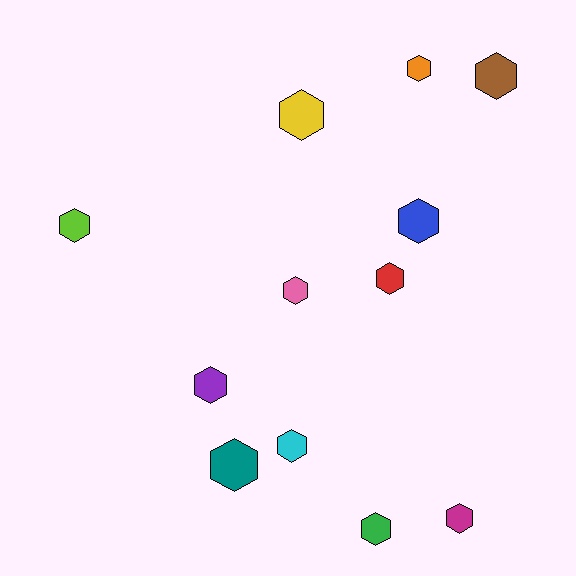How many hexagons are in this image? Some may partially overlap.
There are 12 hexagons.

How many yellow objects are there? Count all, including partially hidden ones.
There is 1 yellow object.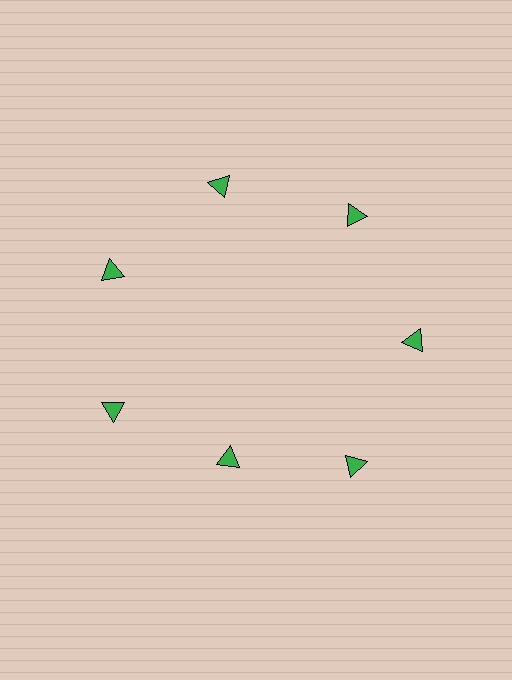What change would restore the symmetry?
The symmetry would be restored by moving it outward, back onto the ring so that all 7 triangles sit at equal angles and equal distance from the center.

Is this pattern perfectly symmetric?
No. The 7 green triangles are arranged in a ring, but one element near the 6 o'clock position is pulled inward toward the center, breaking the 7-fold rotational symmetry.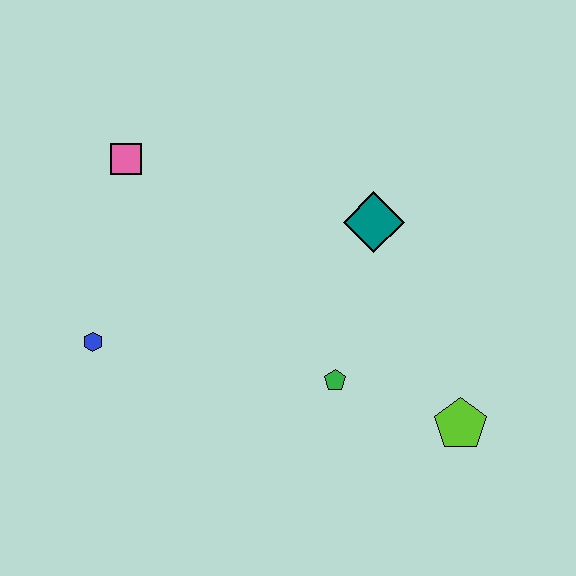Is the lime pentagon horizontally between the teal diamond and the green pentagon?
No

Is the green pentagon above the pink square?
No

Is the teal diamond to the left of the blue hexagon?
No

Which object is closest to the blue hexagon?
The pink square is closest to the blue hexagon.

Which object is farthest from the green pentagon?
The pink square is farthest from the green pentagon.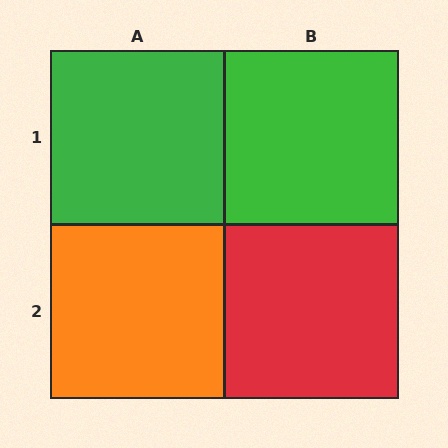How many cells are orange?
1 cell is orange.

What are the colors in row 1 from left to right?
Green, green.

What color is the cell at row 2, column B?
Red.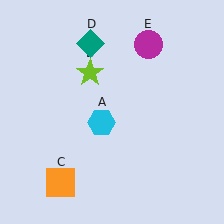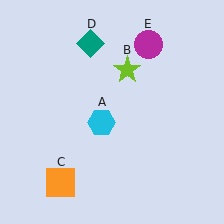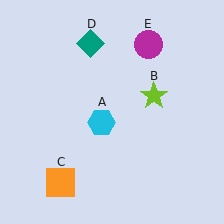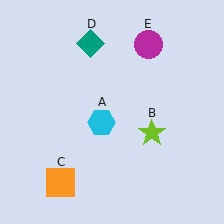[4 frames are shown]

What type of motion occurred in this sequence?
The lime star (object B) rotated clockwise around the center of the scene.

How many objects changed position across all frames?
1 object changed position: lime star (object B).